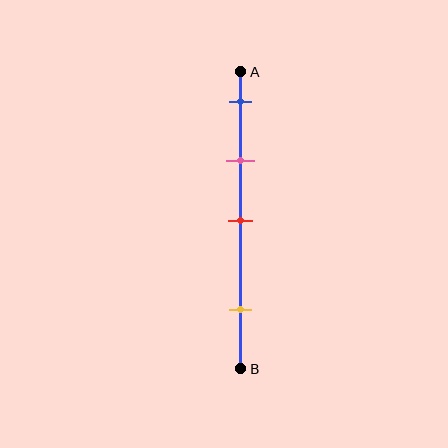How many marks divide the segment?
There are 4 marks dividing the segment.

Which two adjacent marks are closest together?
The blue and pink marks are the closest adjacent pair.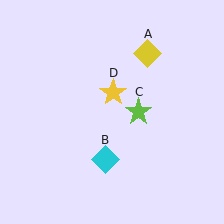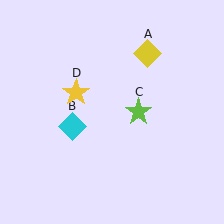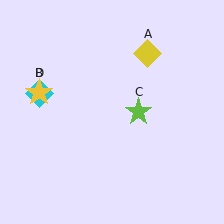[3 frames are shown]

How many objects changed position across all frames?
2 objects changed position: cyan diamond (object B), yellow star (object D).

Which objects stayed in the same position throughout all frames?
Yellow diamond (object A) and lime star (object C) remained stationary.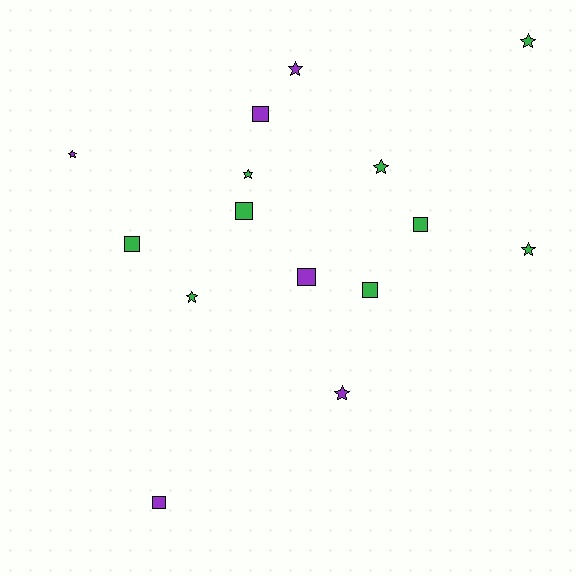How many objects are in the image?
There are 15 objects.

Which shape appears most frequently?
Star, with 8 objects.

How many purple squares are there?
There are 3 purple squares.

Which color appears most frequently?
Green, with 9 objects.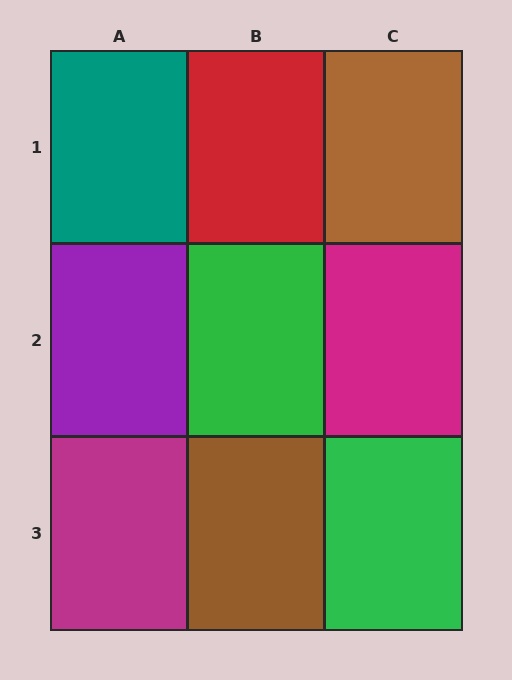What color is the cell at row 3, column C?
Green.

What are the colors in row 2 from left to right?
Purple, green, magenta.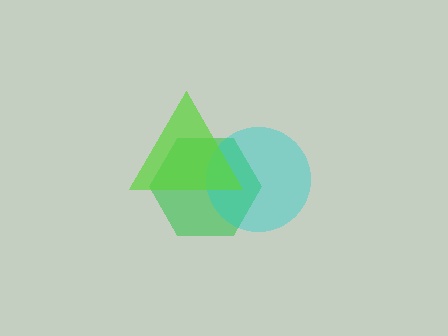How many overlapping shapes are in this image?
There are 3 overlapping shapes in the image.